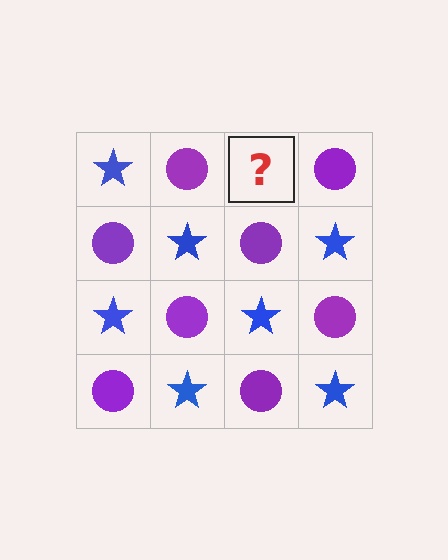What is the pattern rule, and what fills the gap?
The rule is that it alternates blue star and purple circle in a checkerboard pattern. The gap should be filled with a blue star.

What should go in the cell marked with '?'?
The missing cell should contain a blue star.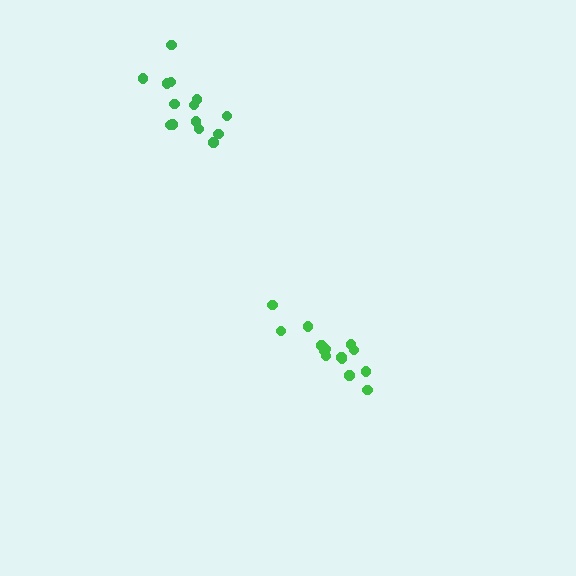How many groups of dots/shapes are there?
There are 2 groups.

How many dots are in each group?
Group 1: 14 dots, Group 2: 14 dots (28 total).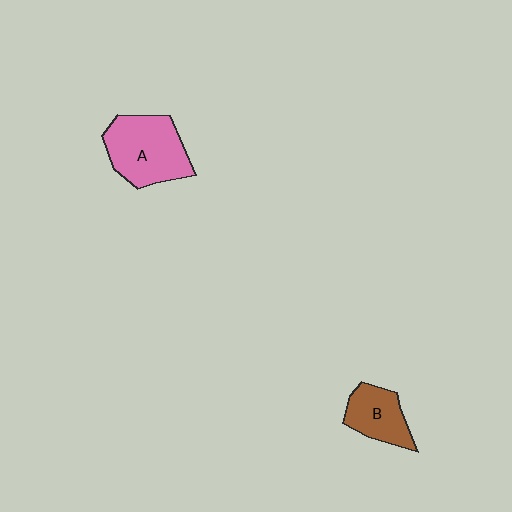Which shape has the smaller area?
Shape B (brown).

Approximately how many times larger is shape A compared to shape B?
Approximately 1.6 times.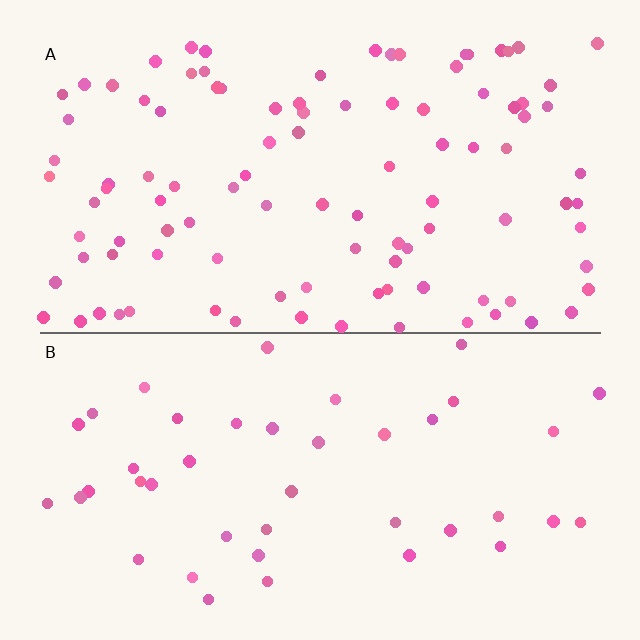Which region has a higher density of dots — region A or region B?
A (the top).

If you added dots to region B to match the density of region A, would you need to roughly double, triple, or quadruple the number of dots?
Approximately double.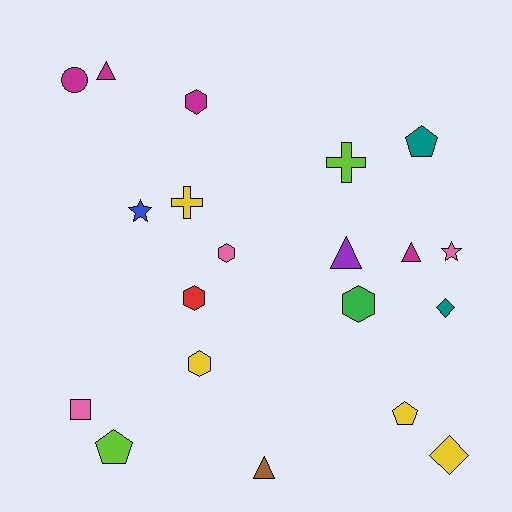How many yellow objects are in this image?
There are 4 yellow objects.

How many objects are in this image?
There are 20 objects.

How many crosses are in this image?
There are 2 crosses.